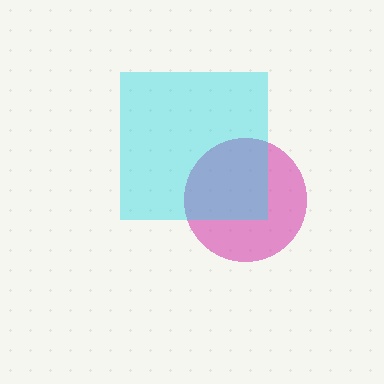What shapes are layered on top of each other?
The layered shapes are: a magenta circle, a cyan square.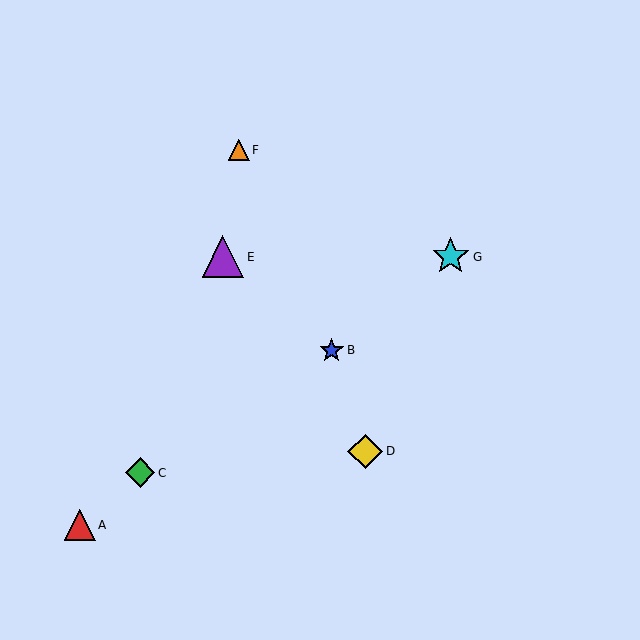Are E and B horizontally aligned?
No, E is at y≈257 and B is at y≈350.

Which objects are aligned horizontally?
Objects E, G are aligned horizontally.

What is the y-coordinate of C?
Object C is at y≈473.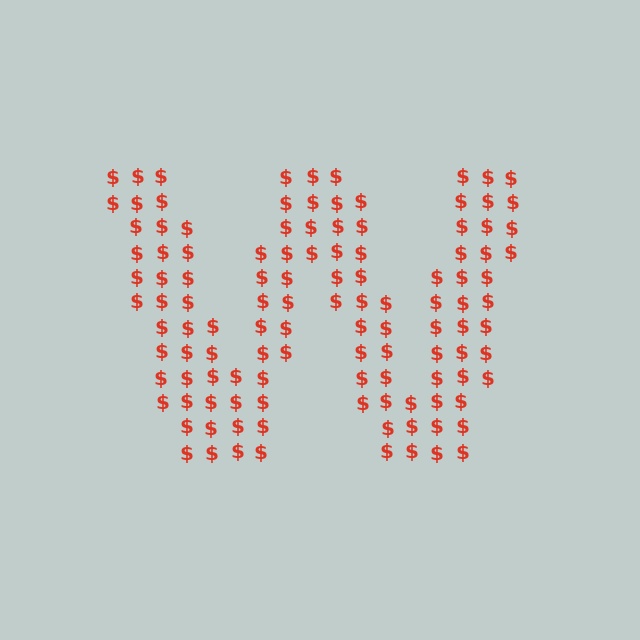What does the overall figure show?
The overall figure shows the letter W.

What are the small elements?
The small elements are dollar signs.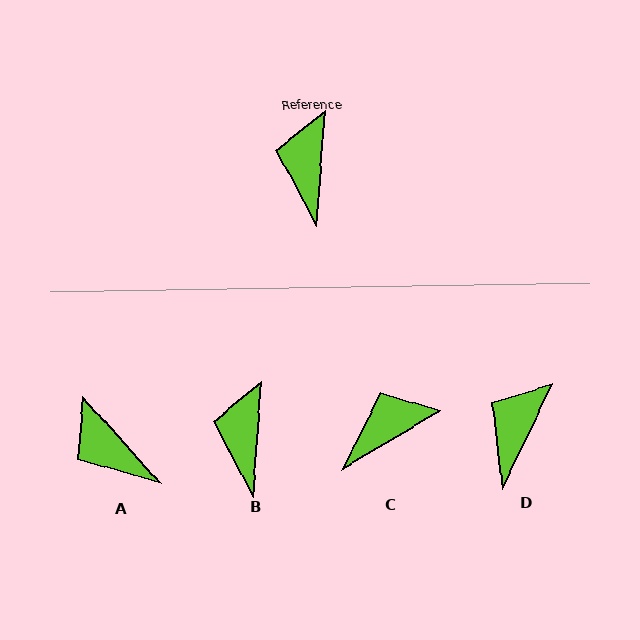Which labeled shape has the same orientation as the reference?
B.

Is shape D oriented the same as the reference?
No, it is off by about 21 degrees.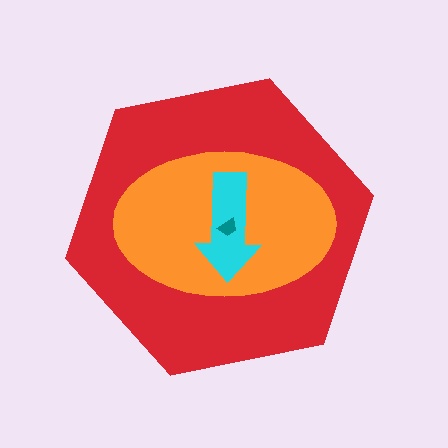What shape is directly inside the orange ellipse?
The cyan arrow.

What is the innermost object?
The teal trapezoid.